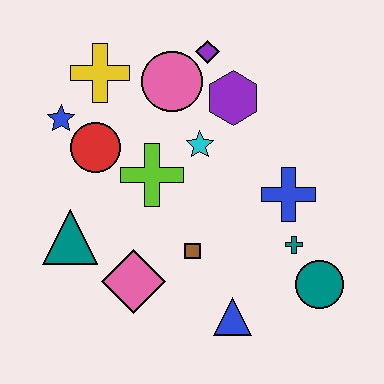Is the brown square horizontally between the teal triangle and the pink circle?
No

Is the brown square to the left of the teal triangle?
No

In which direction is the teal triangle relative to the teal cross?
The teal triangle is to the left of the teal cross.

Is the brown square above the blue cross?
No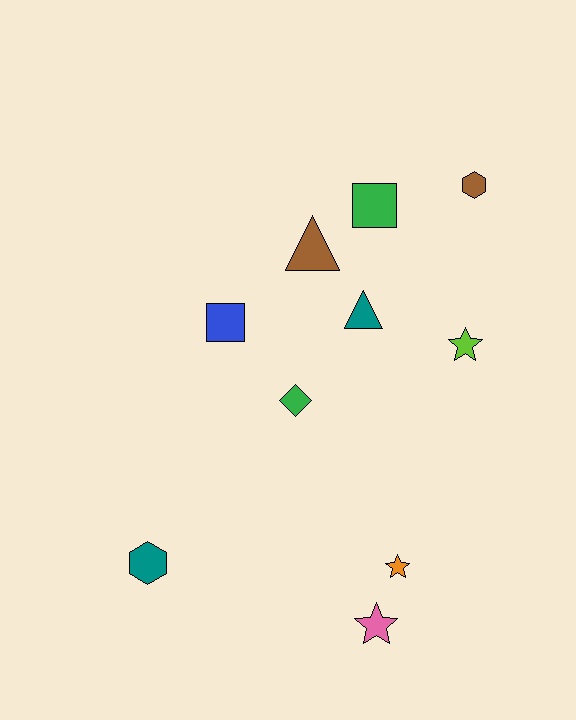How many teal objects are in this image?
There are 2 teal objects.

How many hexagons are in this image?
There are 2 hexagons.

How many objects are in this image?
There are 10 objects.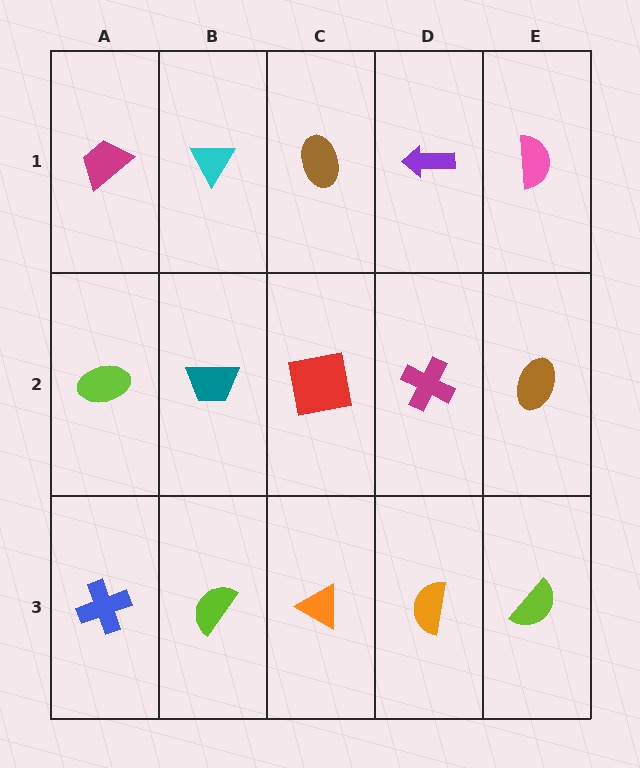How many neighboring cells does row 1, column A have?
2.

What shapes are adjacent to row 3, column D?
A magenta cross (row 2, column D), an orange triangle (row 3, column C), a lime semicircle (row 3, column E).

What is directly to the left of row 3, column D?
An orange triangle.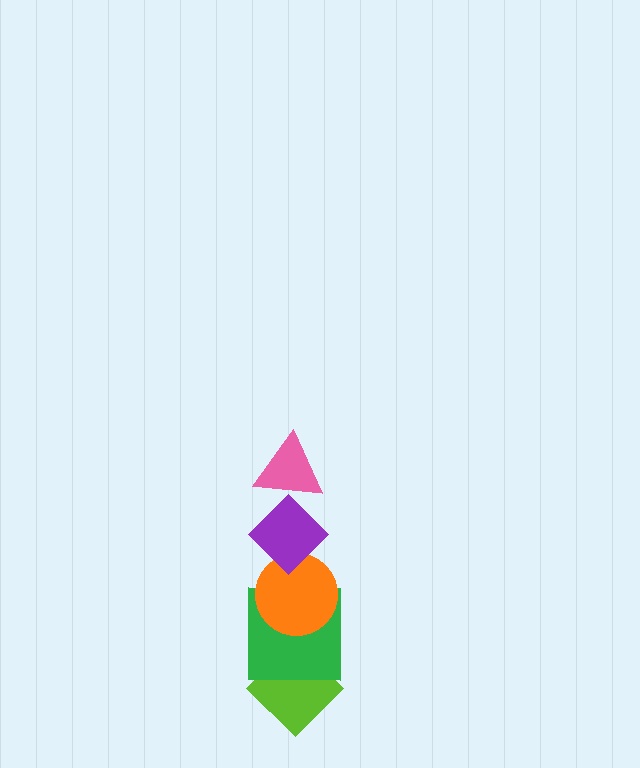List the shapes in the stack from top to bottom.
From top to bottom: the pink triangle, the purple diamond, the orange circle, the green square, the lime diamond.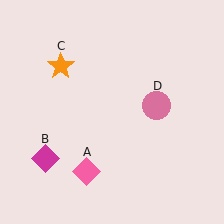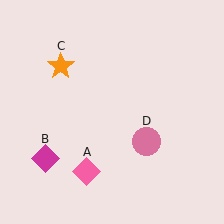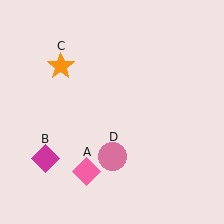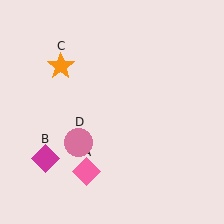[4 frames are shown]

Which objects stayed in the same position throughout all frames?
Pink diamond (object A) and magenta diamond (object B) and orange star (object C) remained stationary.